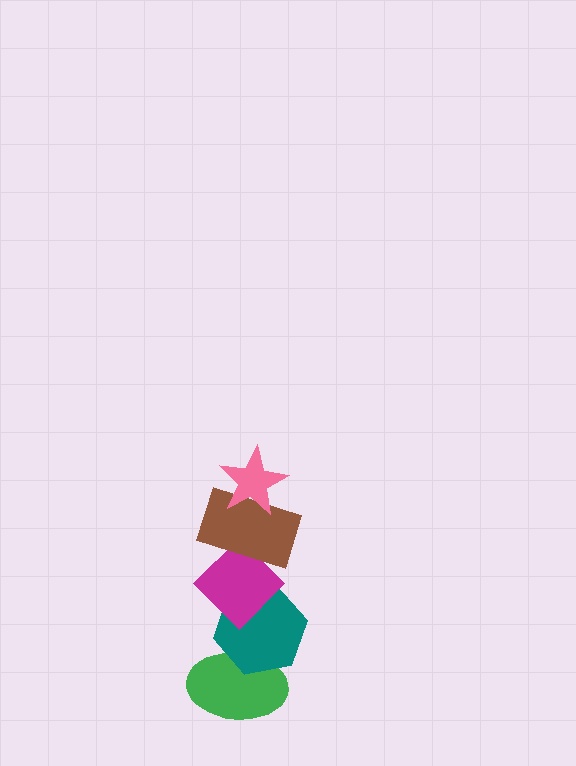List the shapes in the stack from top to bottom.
From top to bottom: the pink star, the brown rectangle, the magenta diamond, the teal hexagon, the green ellipse.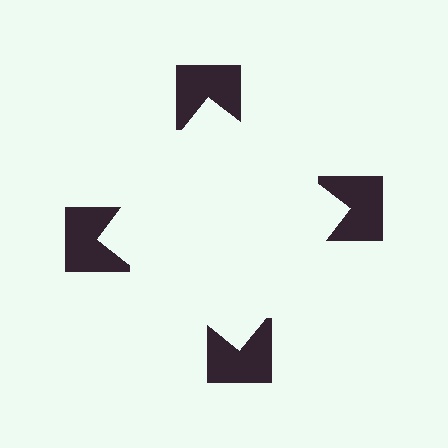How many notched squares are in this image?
There are 4 — one at each vertex of the illusory square.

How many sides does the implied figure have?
4 sides.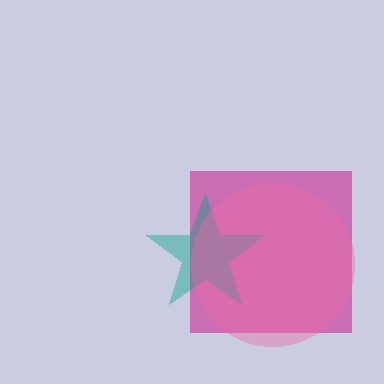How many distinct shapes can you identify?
There are 3 distinct shapes: a magenta square, a teal star, a pink circle.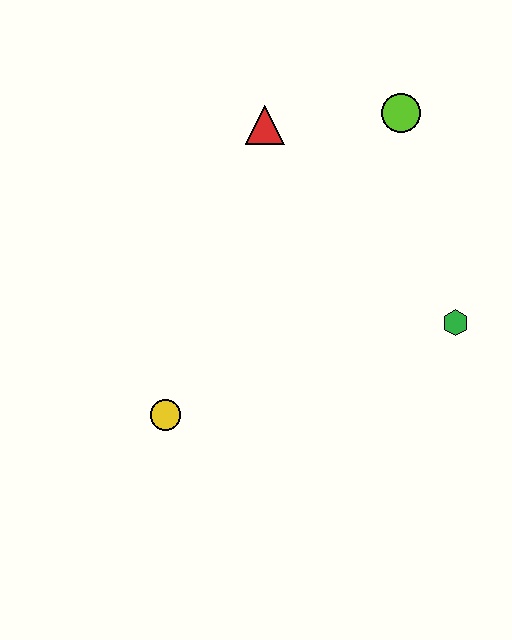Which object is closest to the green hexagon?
The lime circle is closest to the green hexagon.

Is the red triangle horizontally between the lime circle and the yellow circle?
Yes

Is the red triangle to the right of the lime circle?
No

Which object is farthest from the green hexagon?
The yellow circle is farthest from the green hexagon.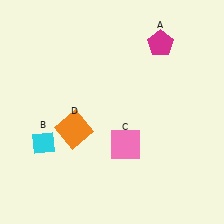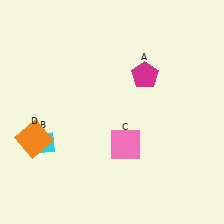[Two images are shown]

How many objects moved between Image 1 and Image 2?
2 objects moved between the two images.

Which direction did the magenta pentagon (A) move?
The magenta pentagon (A) moved down.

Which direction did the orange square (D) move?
The orange square (D) moved left.